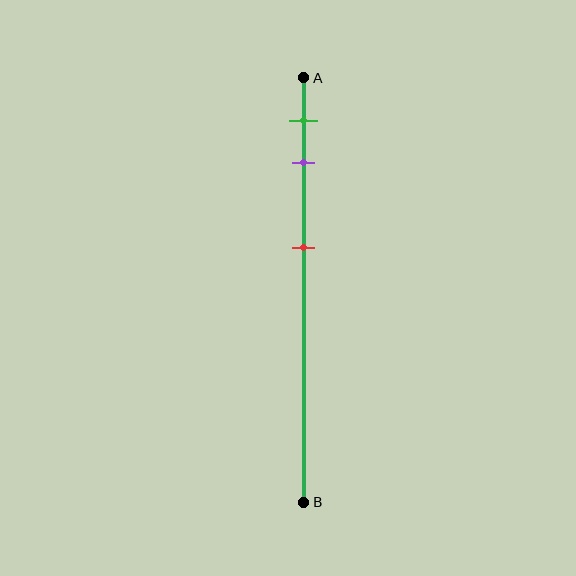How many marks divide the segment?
There are 3 marks dividing the segment.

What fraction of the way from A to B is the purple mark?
The purple mark is approximately 20% (0.2) of the way from A to B.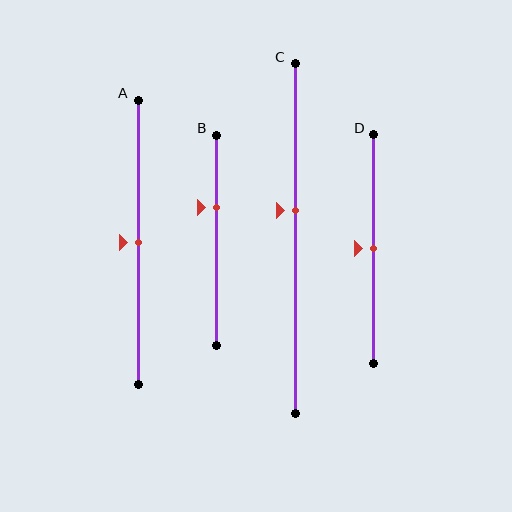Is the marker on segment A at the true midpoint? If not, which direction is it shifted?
Yes, the marker on segment A is at the true midpoint.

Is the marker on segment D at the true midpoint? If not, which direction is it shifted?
Yes, the marker on segment D is at the true midpoint.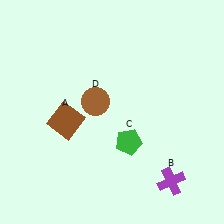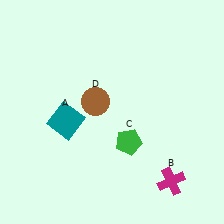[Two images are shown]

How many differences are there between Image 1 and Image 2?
There are 2 differences between the two images.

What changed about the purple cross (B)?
In Image 1, B is purple. In Image 2, it changed to magenta.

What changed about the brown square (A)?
In Image 1, A is brown. In Image 2, it changed to teal.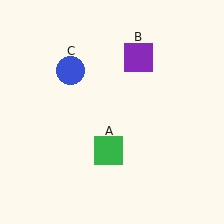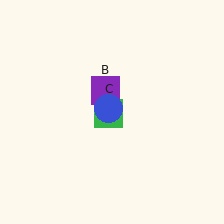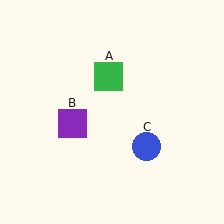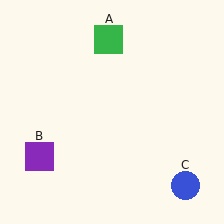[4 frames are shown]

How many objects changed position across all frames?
3 objects changed position: green square (object A), purple square (object B), blue circle (object C).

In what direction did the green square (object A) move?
The green square (object A) moved up.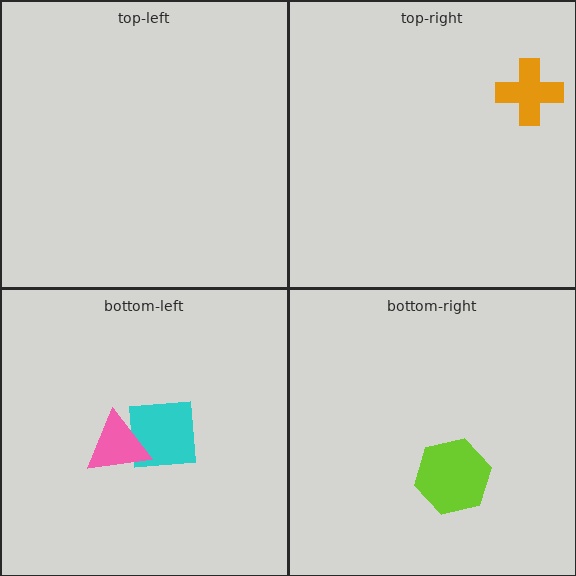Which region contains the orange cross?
The top-right region.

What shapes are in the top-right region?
The orange cross.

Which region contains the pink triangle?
The bottom-left region.